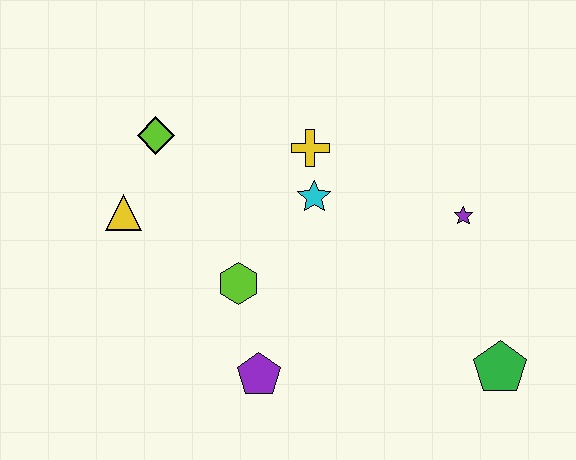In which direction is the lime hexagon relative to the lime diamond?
The lime hexagon is below the lime diamond.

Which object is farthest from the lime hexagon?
The green pentagon is farthest from the lime hexagon.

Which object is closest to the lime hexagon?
The purple pentagon is closest to the lime hexagon.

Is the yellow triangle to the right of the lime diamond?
No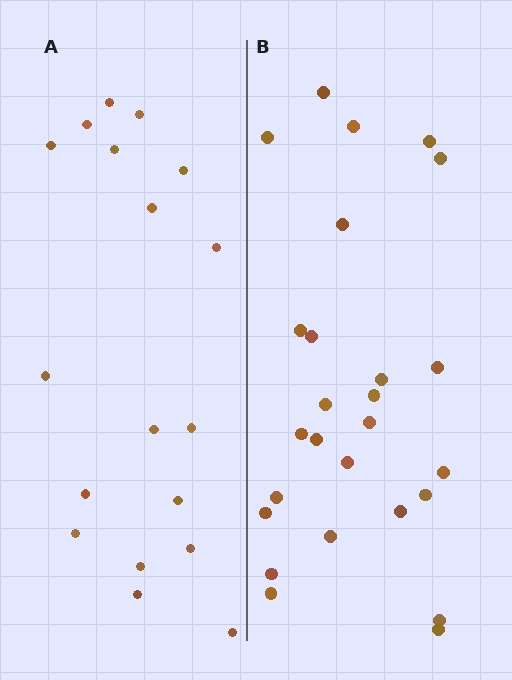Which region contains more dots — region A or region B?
Region B (the right region) has more dots.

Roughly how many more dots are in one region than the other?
Region B has roughly 8 or so more dots than region A.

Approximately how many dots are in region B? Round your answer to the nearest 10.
About 30 dots. (The exact count is 26, which rounds to 30.)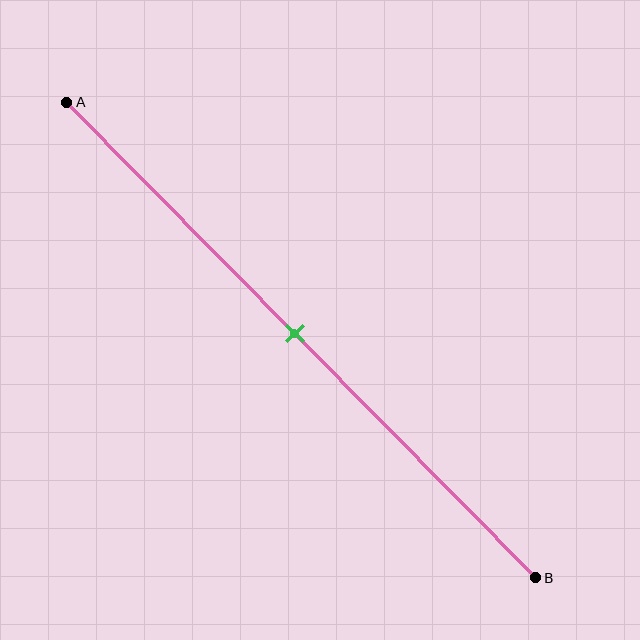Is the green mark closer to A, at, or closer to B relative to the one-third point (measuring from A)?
The green mark is closer to point B than the one-third point of segment AB.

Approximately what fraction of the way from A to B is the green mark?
The green mark is approximately 50% of the way from A to B.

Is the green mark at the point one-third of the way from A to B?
No, the mark is at about 50% from A, not at the 33% one-third point.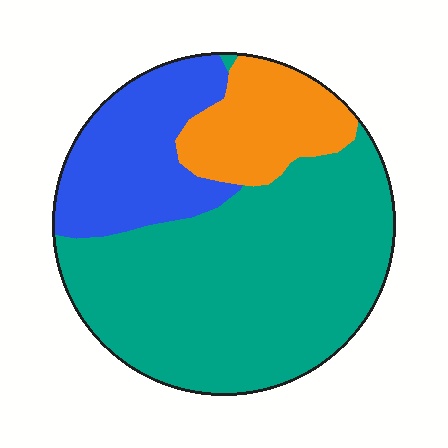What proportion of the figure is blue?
Blue covers roughly 25% of the figure.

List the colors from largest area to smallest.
From largest to smallest: teal, blue, orange.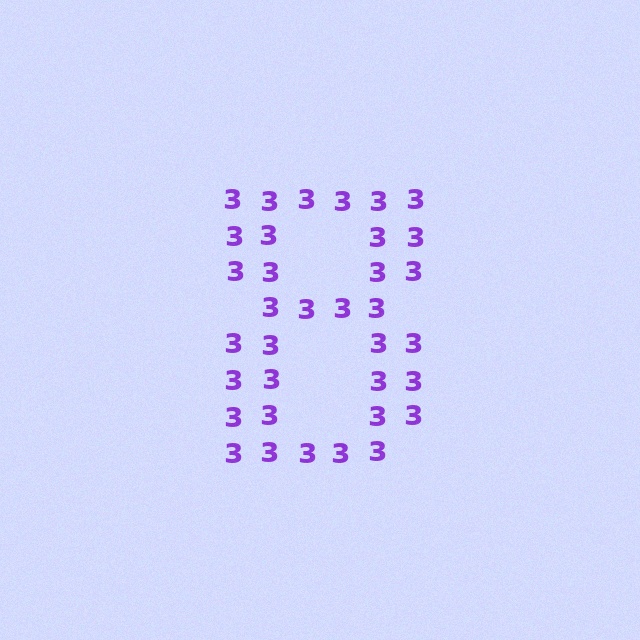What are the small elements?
The small elements are digit 3's.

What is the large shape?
The large shape is the digit 8.